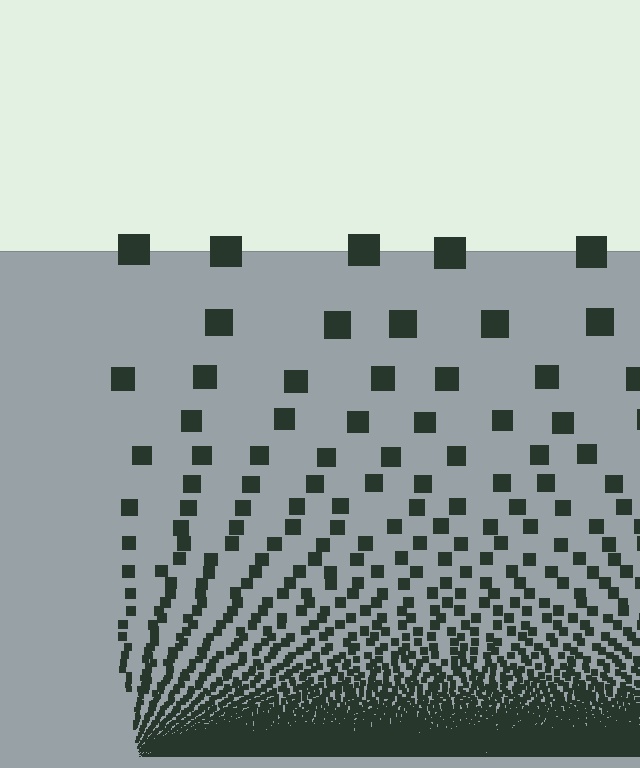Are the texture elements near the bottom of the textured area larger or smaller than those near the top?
Smaller. The gradient is inverted — elements near the bottom are smaller and denser.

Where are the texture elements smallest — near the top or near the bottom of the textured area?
Near the bottom.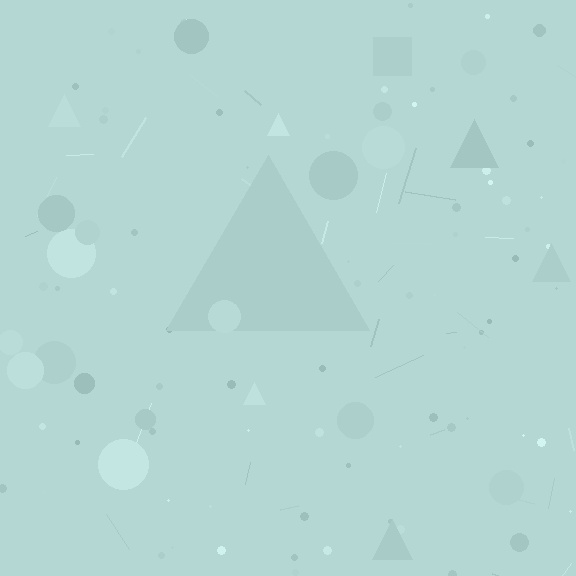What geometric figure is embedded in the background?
A triangle is embedded in the background.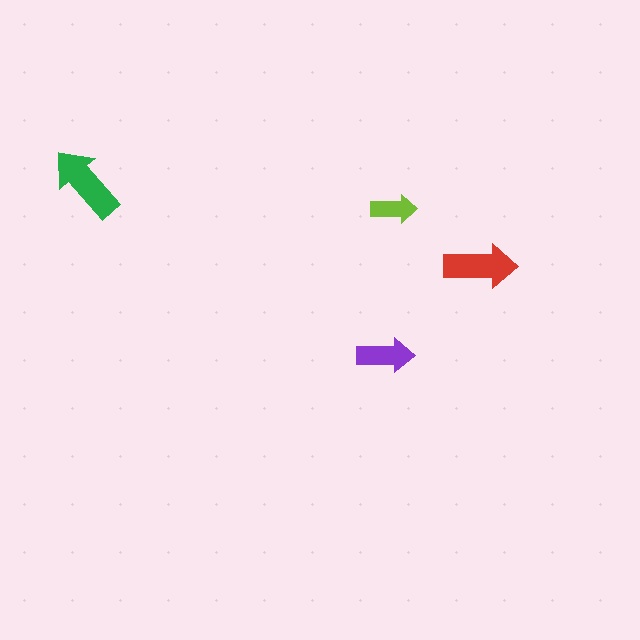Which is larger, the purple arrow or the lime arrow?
The purple one.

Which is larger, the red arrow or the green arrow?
The green one.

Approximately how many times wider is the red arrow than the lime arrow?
About 1.5 times wider.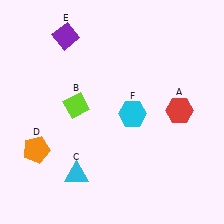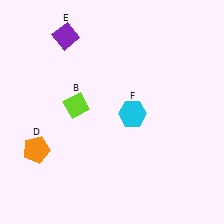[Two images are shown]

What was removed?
The red hexagon (A), the cyan triangle (C) were removed in Image 2.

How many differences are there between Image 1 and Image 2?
There are 2 differences between the two images.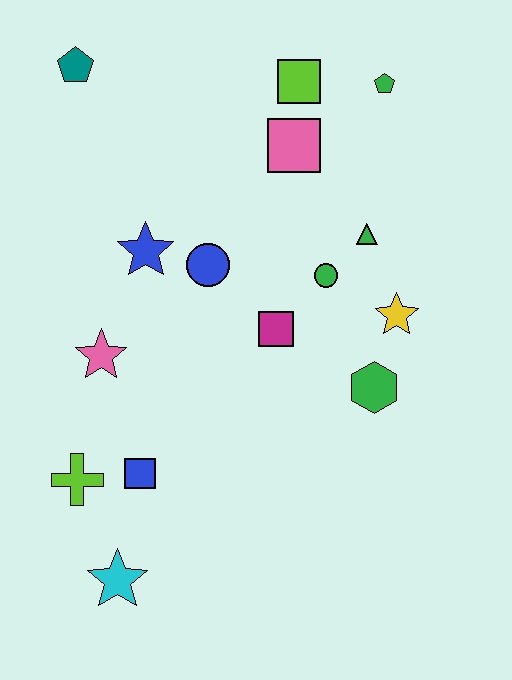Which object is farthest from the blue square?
The green pentagon is farthest from the blue square.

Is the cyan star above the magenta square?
No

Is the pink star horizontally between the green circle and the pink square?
No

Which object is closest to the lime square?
The pink square is closest to the lime square.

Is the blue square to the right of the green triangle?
No